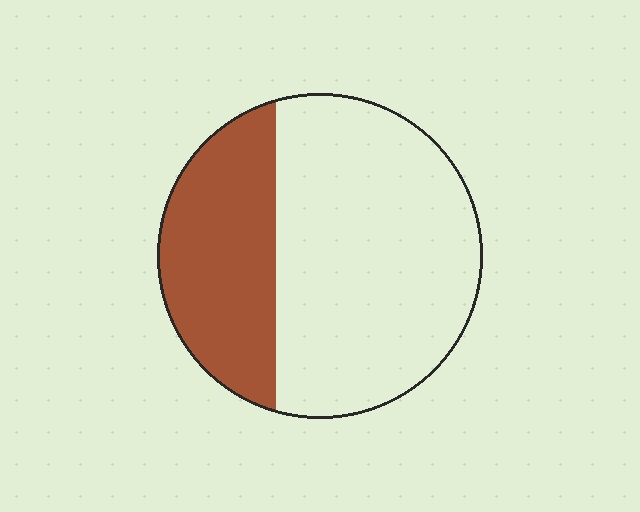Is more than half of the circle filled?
No.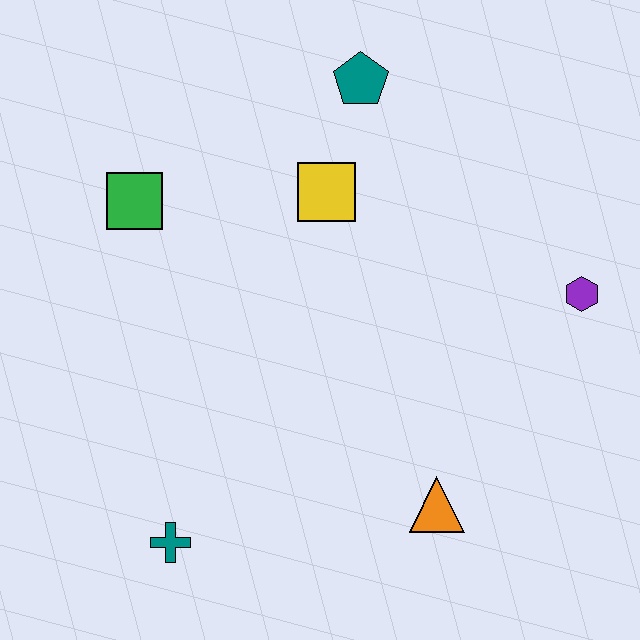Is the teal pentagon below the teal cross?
No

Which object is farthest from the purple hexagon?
The teal cross is farthest from the purple hexagon.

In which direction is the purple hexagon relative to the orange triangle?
The purple hexagon is above the orange triangle.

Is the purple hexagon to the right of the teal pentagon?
Yes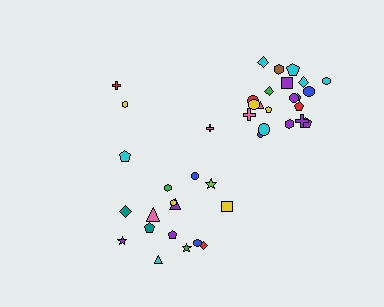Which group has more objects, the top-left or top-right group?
The top-right group.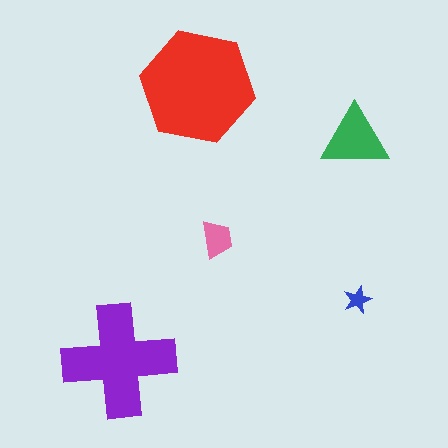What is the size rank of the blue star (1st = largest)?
5th.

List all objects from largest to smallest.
The red hexagon, the purple cross, the green triangle, the pink trapezoid, the blue star.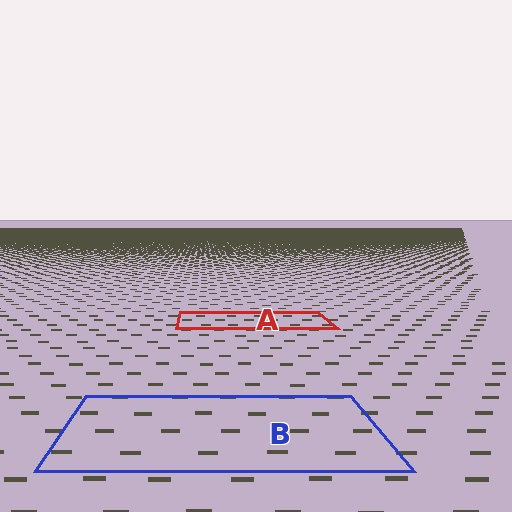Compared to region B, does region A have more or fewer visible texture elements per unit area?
Region A has more texture elements per unit area — they are packed more densely because it is farther away.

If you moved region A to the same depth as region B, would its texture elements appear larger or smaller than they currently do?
They would appear larger. At a closer depth, the same texture elements are projected at a bigger on-screen size.